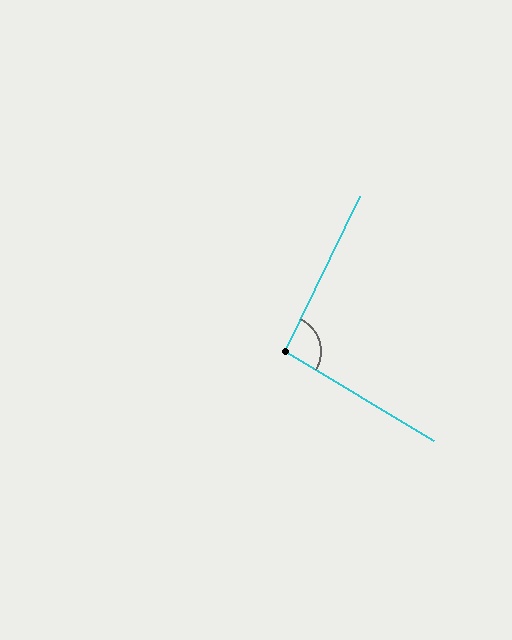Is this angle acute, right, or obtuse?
It is approximately a right angle.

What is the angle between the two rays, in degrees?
Approximately 95 degrees.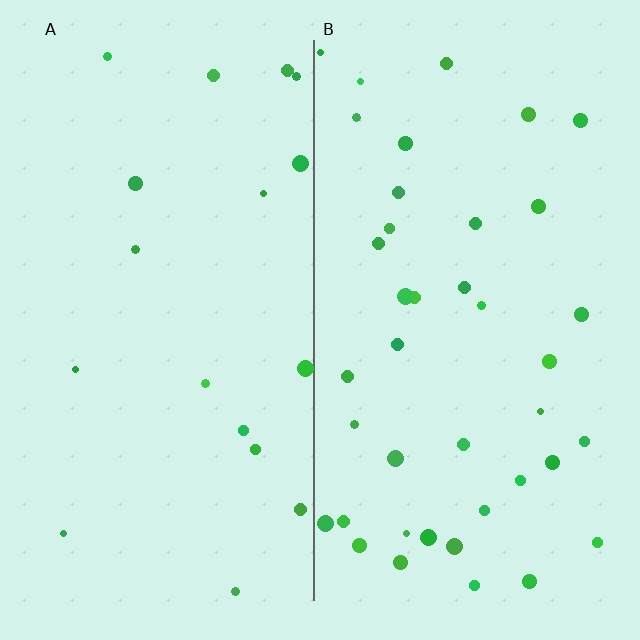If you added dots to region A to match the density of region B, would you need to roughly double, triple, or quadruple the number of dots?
Approximately double.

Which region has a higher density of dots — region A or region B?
B (the right).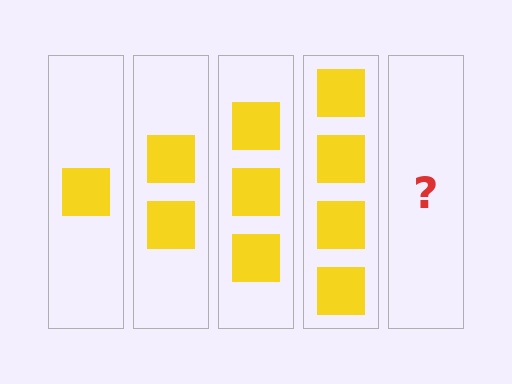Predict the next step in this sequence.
The next step is 5 squares.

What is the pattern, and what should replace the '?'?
The pattern is that each step adds one more square. The '?' should be 5 squares.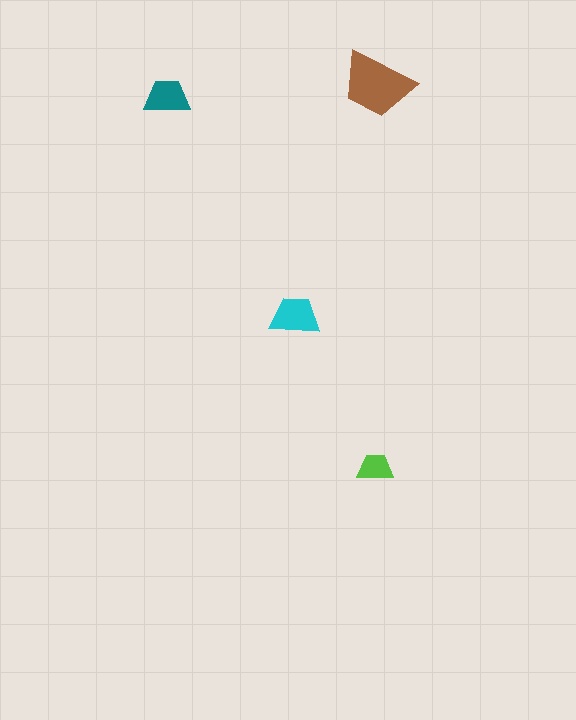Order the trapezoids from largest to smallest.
the brown one, the cyan one, the teal one, the lime one.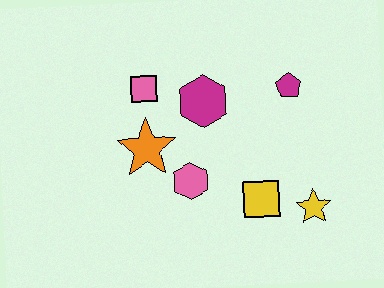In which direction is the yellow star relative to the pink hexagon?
The yellow star is to the right of the pink hexagon.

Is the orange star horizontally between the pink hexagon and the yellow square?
No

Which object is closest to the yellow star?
The yellow square is closest to the yellow star.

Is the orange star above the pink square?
No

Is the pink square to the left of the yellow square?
Yes